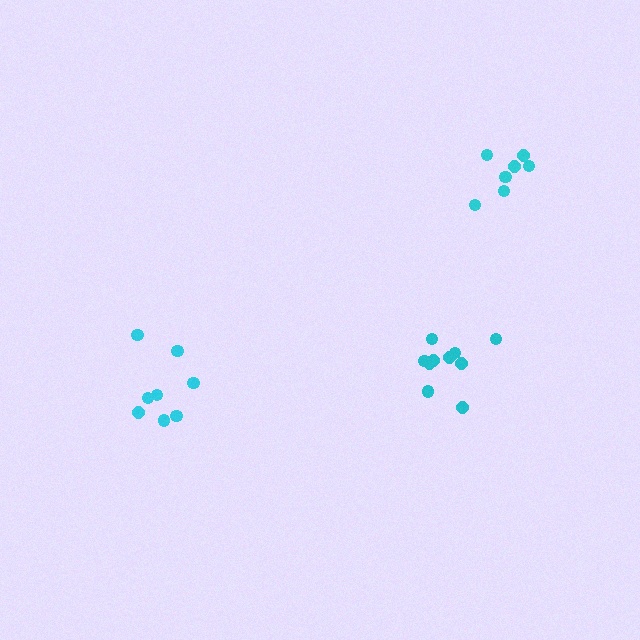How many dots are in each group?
Group 1: 8 dots, Group 2: 10 dots, Group 3: 7 dots (25 total).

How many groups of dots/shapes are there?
There are 3 groups.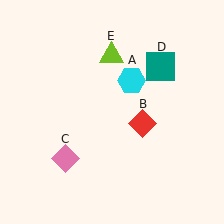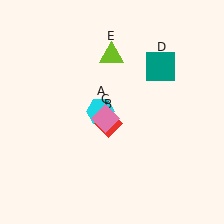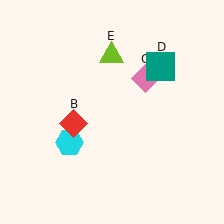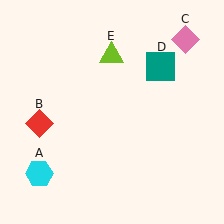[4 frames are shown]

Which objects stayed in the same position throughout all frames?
Teal square (object D) and lime triangle (object E) remained stationary.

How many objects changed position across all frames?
3 objects changed position: cyan hexagon (object A), red diamond (object B), pink diamond (object C).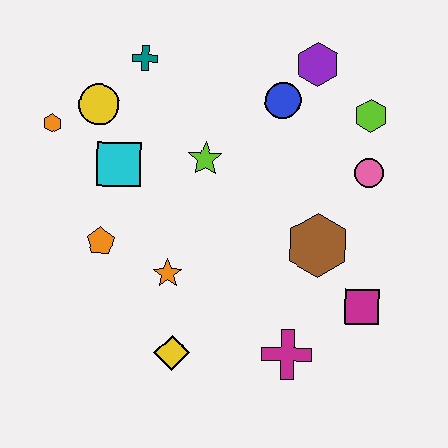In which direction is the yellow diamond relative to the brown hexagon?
The yellow diamond is to the left of the brown hexagon.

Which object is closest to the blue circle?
The purple hexagon is closest to the blue circle.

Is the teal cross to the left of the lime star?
Yes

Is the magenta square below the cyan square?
Yes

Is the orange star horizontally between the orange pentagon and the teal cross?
No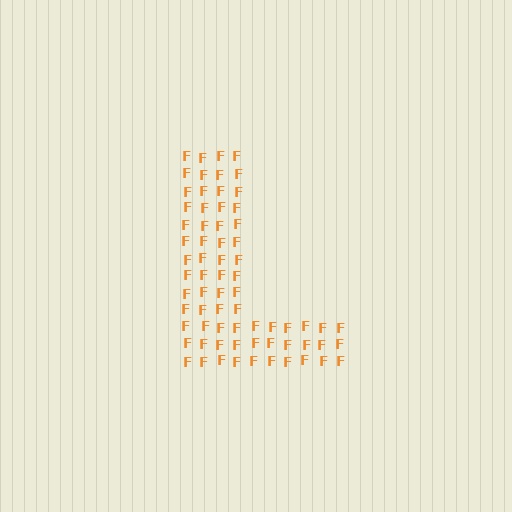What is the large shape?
The large shape is the letter L.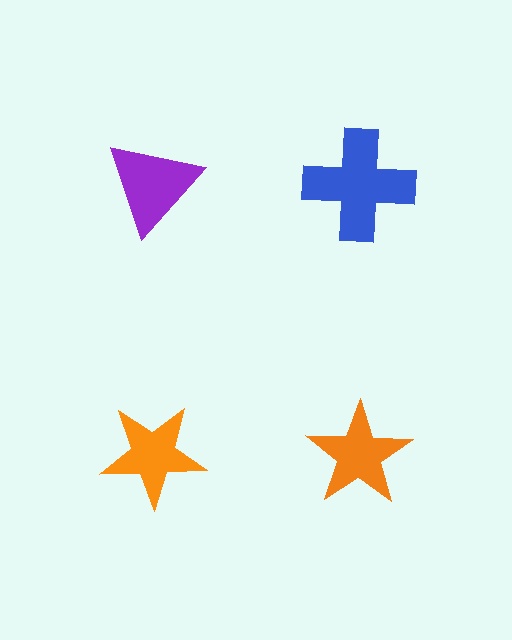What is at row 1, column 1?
A purple triangle.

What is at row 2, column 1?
An orange star.